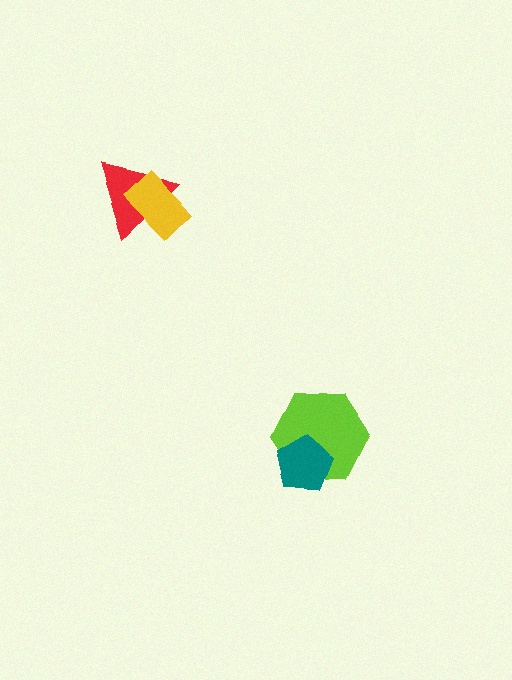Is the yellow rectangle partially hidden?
No, no other shape covers it.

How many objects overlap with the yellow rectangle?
1 object overlaps with the yellow rectangle.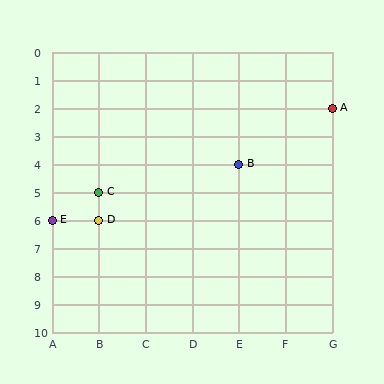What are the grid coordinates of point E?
Point E is at grid coordinates (A, 6).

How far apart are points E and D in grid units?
Points E and D are 1 column apart.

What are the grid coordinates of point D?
Point D is at grid coordinates (B, 6).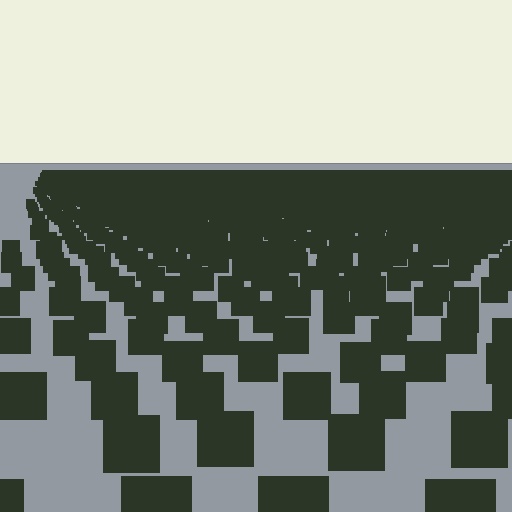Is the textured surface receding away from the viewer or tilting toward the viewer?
The surface is receding away from the viewer. Texture elements get smaller and denser toward the top.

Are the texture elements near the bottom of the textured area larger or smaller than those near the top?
Larger. Near the bottom, elements are closer to the viewer and appear at a bigger on-screen size.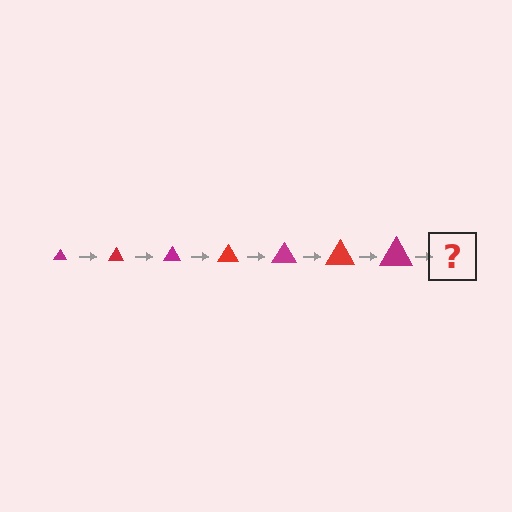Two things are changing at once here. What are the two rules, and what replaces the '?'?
The two rules are that the triangle grows larger each step and the color cycles through magenta and red. The '?' should be a red triangle, larger than the previous one.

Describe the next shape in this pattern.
It should be a red triangle, larger than the previous one.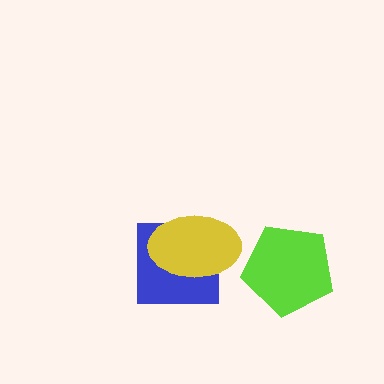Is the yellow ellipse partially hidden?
No, no other shape covers it.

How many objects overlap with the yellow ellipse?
1 object overlaps with the yellow ellipse.